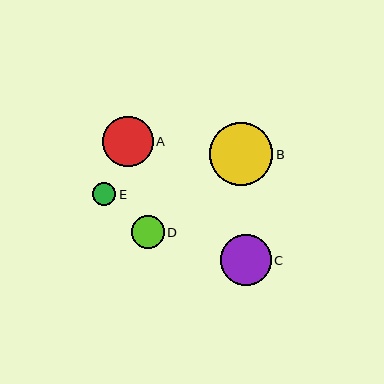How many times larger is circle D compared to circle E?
Circle D is approximately 1.4 times the size of circle E.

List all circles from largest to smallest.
From largest to smallest: B, C, A, D, E.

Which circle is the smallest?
Circle E is the smallest with a size of approximately 23 pixels.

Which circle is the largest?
Circle B is the largest with a size of approximately 63 pixels.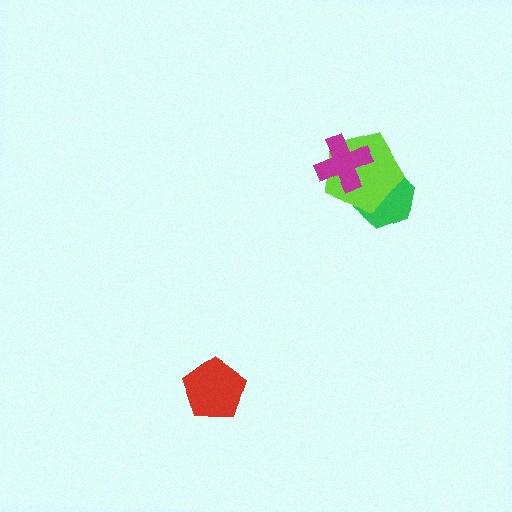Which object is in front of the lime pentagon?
The magenta cross is in front of the lime pentagon.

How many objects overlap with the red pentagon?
0 objects overlap with the red pentagon.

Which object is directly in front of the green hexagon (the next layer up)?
The lime pentagon is directly in front of the green hexagon.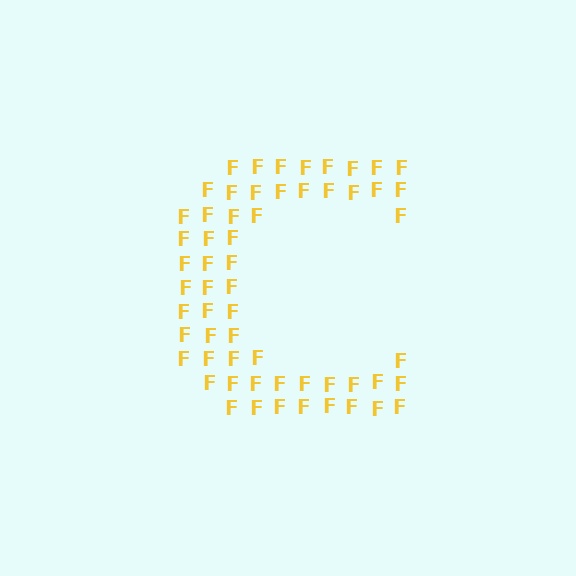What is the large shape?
The large shape is the letter C.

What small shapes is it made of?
It is made of small letter F's.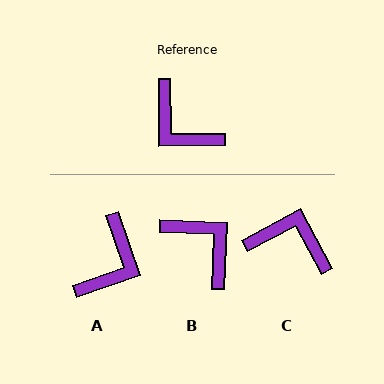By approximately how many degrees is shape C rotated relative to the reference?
Approximately 152 degrees clockwise.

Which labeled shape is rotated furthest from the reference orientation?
B, about 177 degrees away.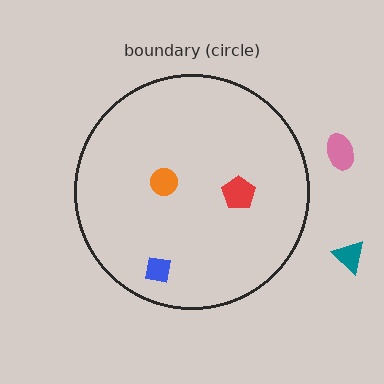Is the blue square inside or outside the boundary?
Inside.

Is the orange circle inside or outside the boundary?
Inside.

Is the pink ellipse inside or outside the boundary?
Outside.